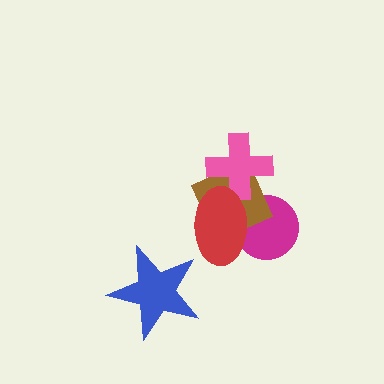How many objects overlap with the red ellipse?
3 objects overlap with the red ellipse.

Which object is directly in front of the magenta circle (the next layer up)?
The brown diamond is directly in front of the magenta circle.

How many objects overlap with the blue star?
0 objects overlap with the blue star.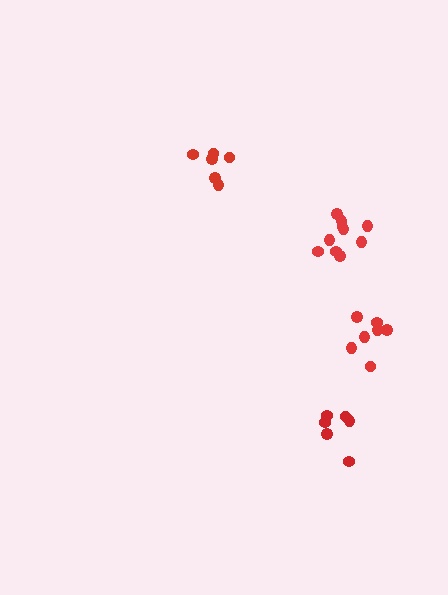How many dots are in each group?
Group 1: 10 dots, Group 2: 7 dots, Group 3: 6 dots, Group 4: 6 dots (29 total).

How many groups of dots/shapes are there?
There are 4 groups.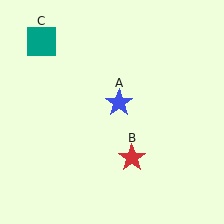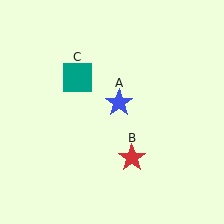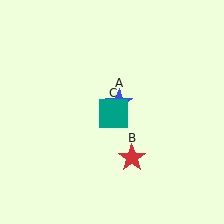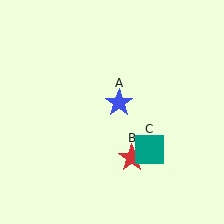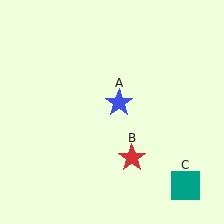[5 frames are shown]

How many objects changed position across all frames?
1 object changed position: teal square (object C).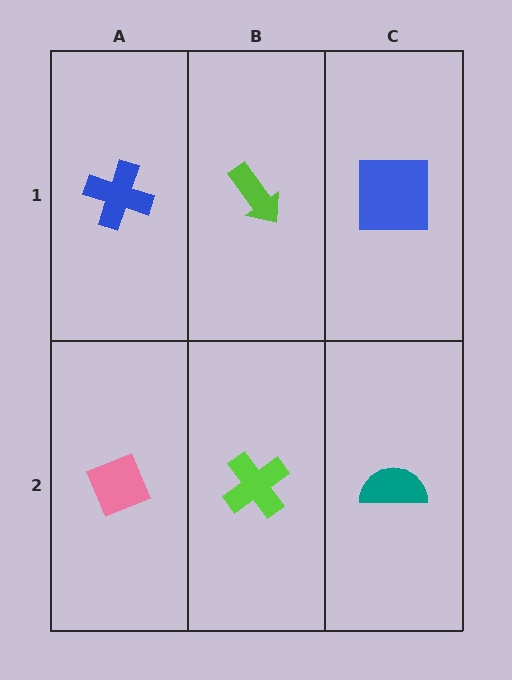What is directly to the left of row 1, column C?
A lime arrow.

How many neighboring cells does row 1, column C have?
2.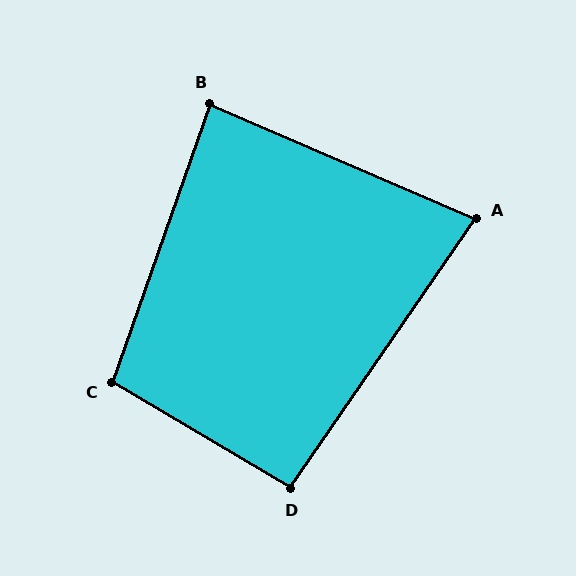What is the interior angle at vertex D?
Approximately 94 degrees (approximately right).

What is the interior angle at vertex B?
Approximately 86 degrees (approximately right).